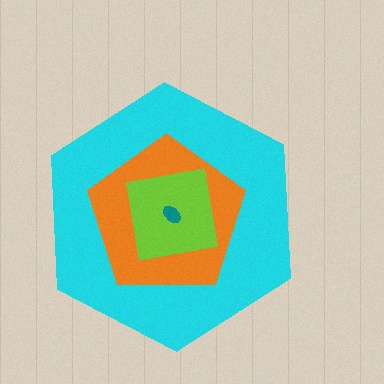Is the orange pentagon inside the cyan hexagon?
Yes.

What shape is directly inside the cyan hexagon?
The orange pentagon.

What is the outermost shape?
The cyan hexagon.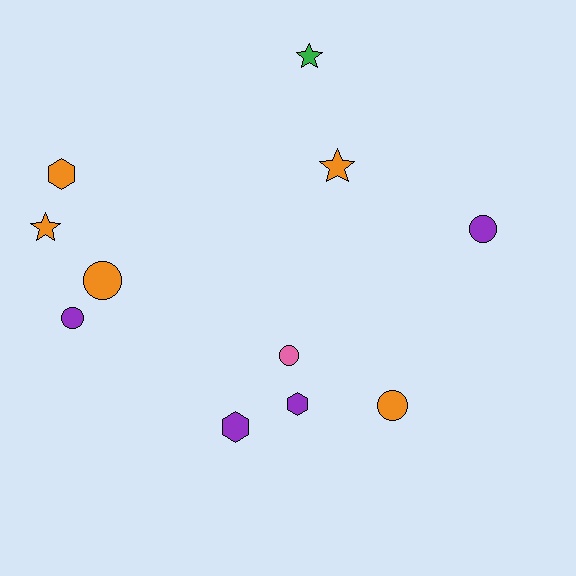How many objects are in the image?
There are 11 objects.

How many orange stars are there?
There are 2 orange stars.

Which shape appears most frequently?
Circle, with 5 objects.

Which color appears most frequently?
Orange, with 5 objects.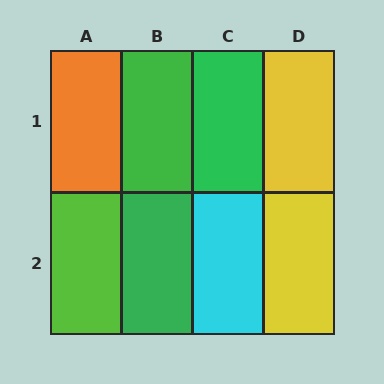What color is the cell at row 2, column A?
Lime.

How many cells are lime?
1 cell is lime.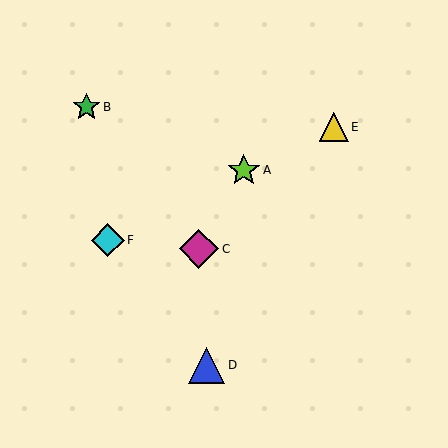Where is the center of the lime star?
The center of the lime star is at (244, 170).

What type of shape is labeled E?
Shape E is a yellow triangle.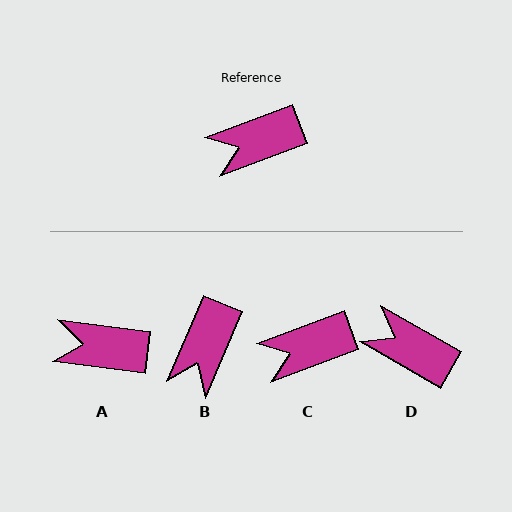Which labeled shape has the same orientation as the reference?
C.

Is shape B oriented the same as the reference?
No, it is off by about 46 degrees.